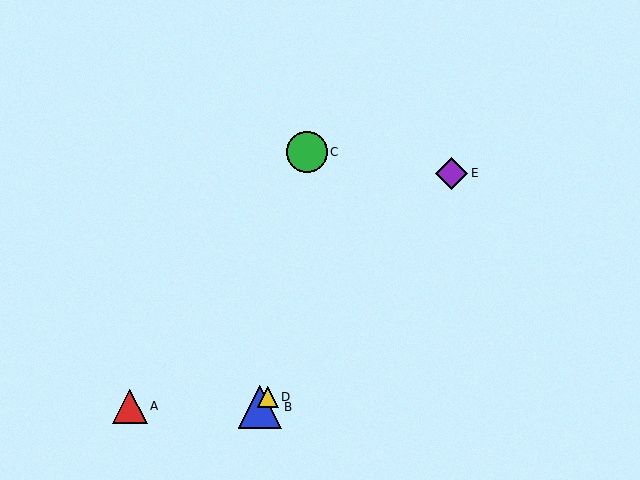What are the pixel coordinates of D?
Object D is at (268, 397).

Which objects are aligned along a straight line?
Objects B, D, E are aligned along a straight line.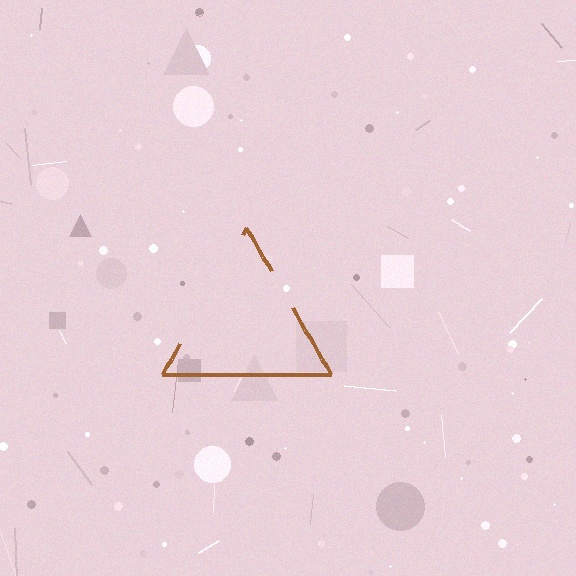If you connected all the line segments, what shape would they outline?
They would outline a triangle.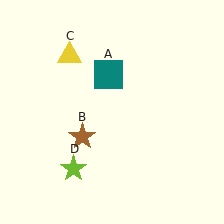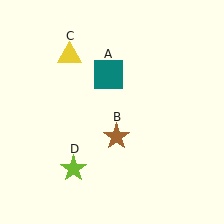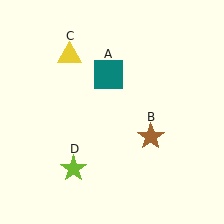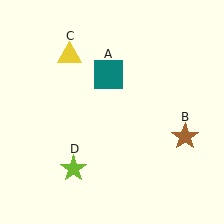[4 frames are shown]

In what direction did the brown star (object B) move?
The brown star (object B) moved right.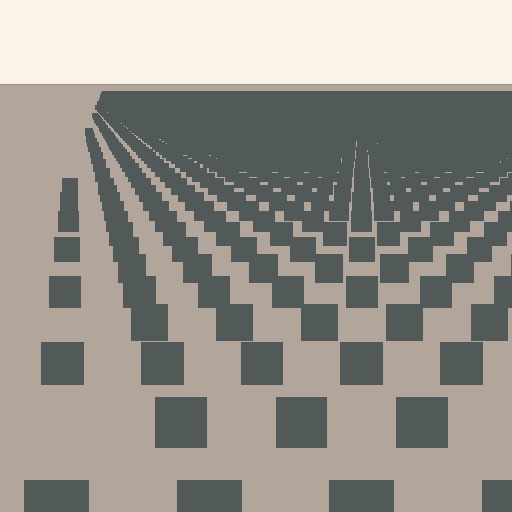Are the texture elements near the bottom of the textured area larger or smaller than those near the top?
Larger. Near the bottom, elements are closer to the viewer and appear at a bigger on-screen size.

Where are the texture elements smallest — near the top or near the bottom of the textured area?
Near the top.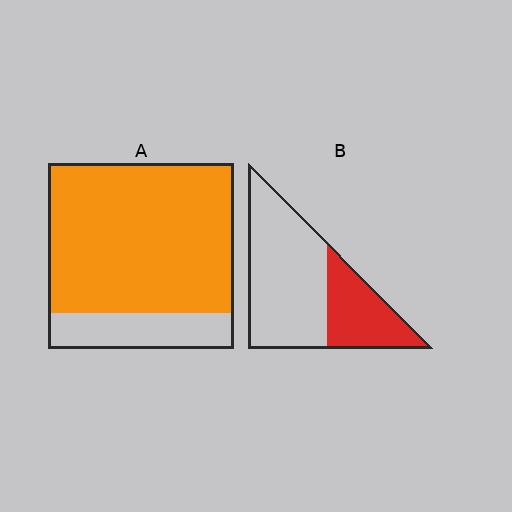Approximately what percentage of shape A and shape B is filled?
A is approximately 80% and B is approximately 35%.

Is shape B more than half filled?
No.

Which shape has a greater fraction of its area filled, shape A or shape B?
Shape A.